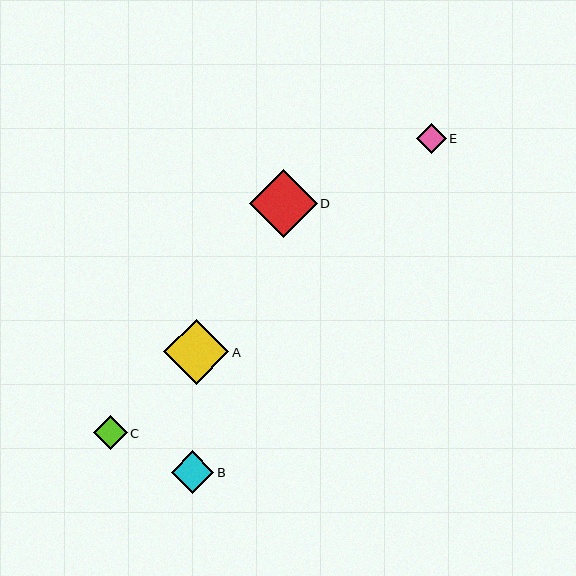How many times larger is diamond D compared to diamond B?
Diamond D is approximately 1.6 times the size of diamond B.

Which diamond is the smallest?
Diamond E is the smallest with a size of approximately 30 pixels.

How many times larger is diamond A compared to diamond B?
Diamond A is approximately 1.5 times the size of diamond B.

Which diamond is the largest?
Diamond D is the largest with a size of approximately 67 pixels.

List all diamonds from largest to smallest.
From largest to smallest: D, A, B, C, E.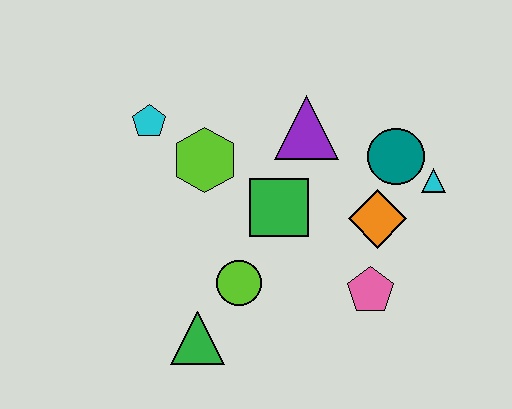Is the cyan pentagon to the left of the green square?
Yes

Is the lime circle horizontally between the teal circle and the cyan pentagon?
Yes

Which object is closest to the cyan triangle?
The teal circle is closest to the cyan triangle.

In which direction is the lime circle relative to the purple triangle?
The lime circle is below the purple triangle.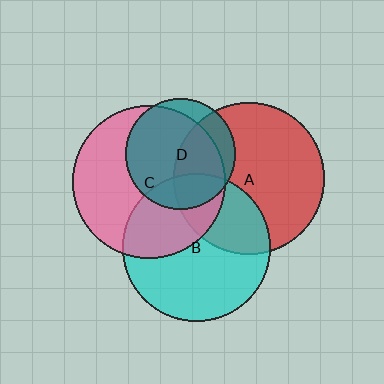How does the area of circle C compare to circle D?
Approximately 1.9 times.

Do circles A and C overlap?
Yes.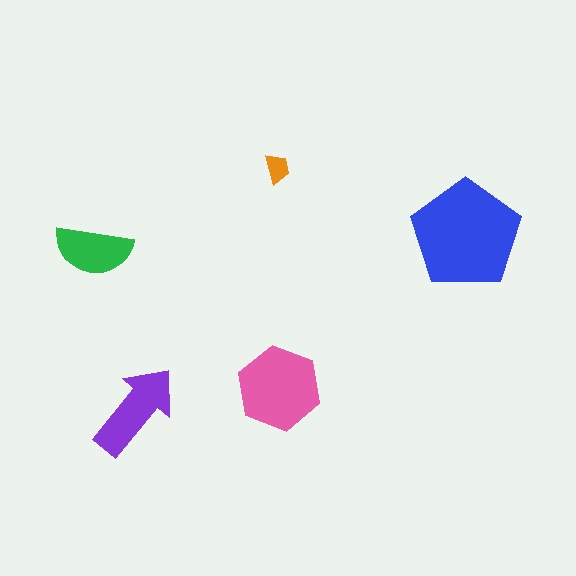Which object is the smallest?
The orange trapezoid.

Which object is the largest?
The blue pentagon.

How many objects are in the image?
There are 5 objects in the image.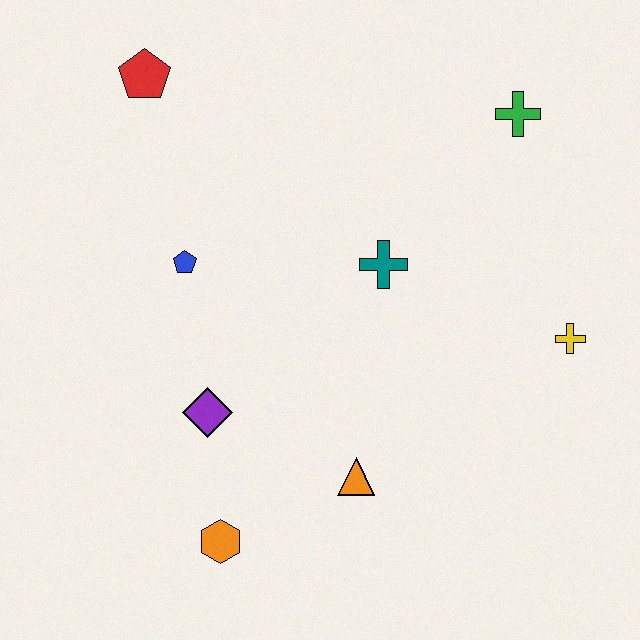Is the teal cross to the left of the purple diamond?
No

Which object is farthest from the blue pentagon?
The yellow cross is farthest from the blue pentagon.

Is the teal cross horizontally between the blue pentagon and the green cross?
Yes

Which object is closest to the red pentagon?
The blue pentagon is closest to the red pentagon.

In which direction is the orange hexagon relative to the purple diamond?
The orange hexagon is below the purple diamond.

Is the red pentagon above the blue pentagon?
Yes